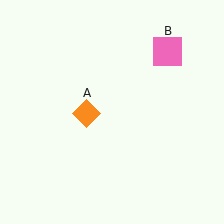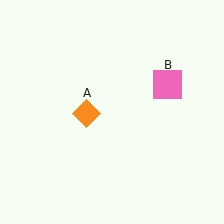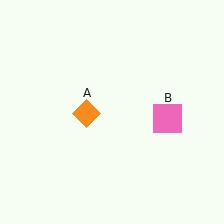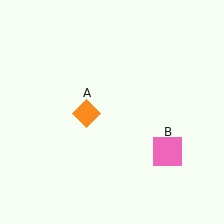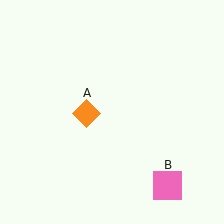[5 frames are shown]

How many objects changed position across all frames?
1 object changed position: pink square (object B).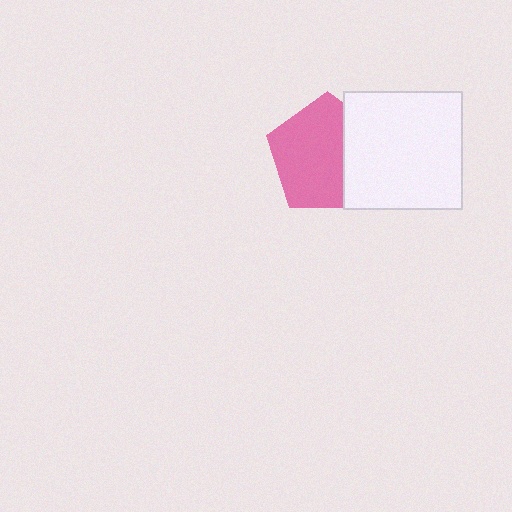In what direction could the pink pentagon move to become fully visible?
The pink pentagon could move left. That would shift it out from behind the white square entirely.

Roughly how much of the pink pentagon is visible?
Most of it is visible (roughly 68%).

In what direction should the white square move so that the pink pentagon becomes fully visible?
The white square should move right. That is the shortest direction to clear the overlap and leave the pink pentagon fully visible.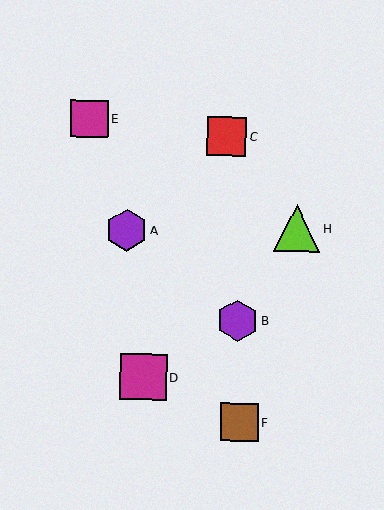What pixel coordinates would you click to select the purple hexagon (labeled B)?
Click at (237, 320) to select the purple hexagon B.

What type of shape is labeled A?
Shape A is a purple hexagon.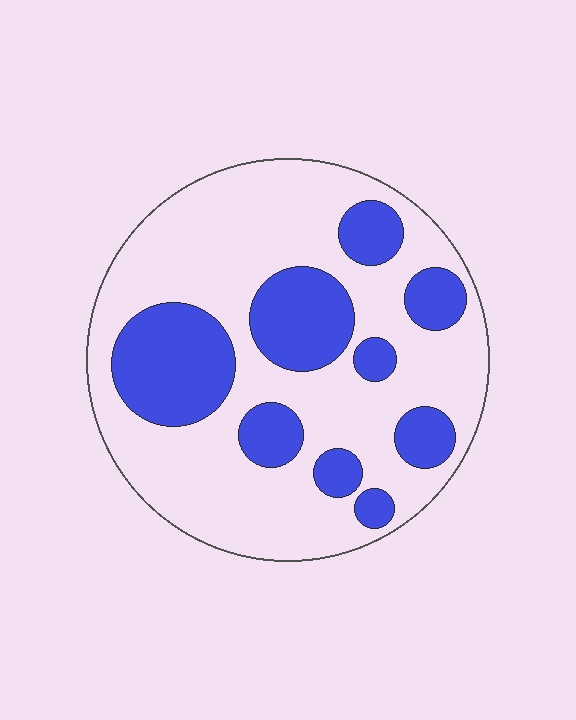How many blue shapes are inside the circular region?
9.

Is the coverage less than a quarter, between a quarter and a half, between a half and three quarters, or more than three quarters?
Between a quarter and a half.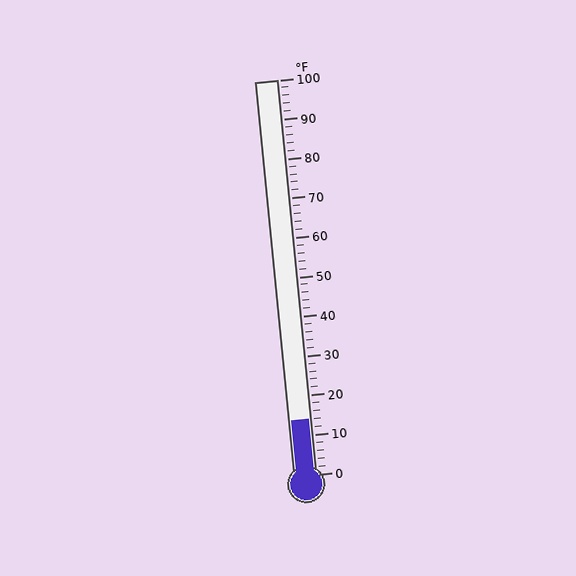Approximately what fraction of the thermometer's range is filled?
The thermometer is filled to approximately 15% of its range.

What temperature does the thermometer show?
The thermometer shows approximately 14°F.